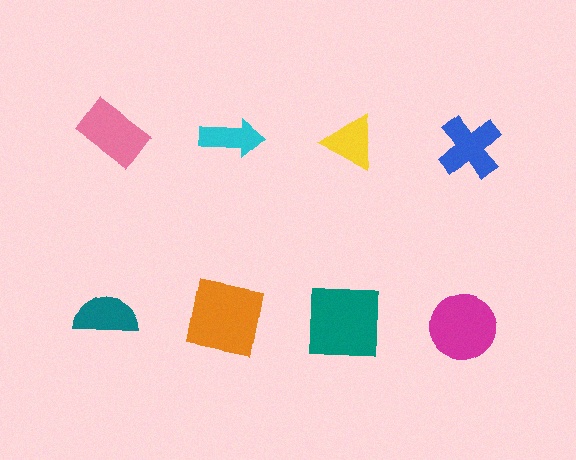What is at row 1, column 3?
A yellow triangle.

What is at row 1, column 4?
A blue cross.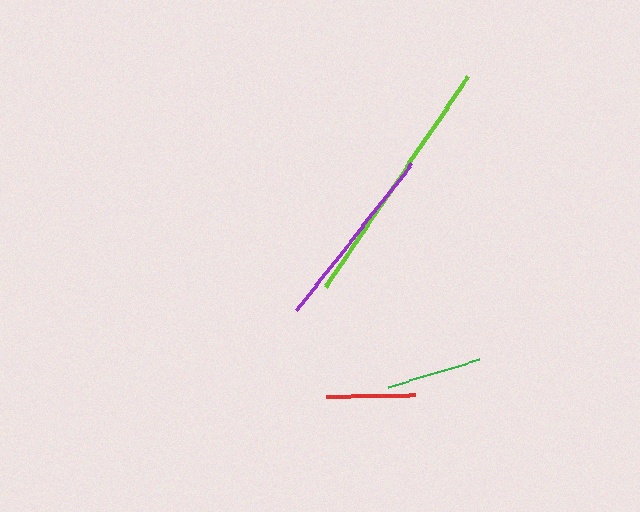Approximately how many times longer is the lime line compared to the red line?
The lime line is approximately 2.9 times the length of the red line.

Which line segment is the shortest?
The red line is the shortest at approximately 89 pixels.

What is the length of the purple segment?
The purple segment is approximately 188 pixels long.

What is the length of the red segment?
The red segment is approximately 89 pixels long.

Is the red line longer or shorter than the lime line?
The lime line is longer than the red line.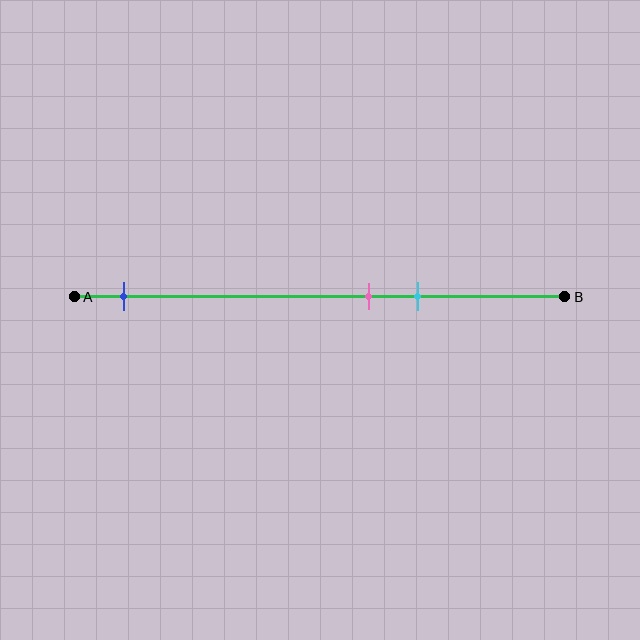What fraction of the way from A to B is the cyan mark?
The cyan mark is approximately 70% (0.7) of the way from A to B.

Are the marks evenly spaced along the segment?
No, the marks are not evenly spaced.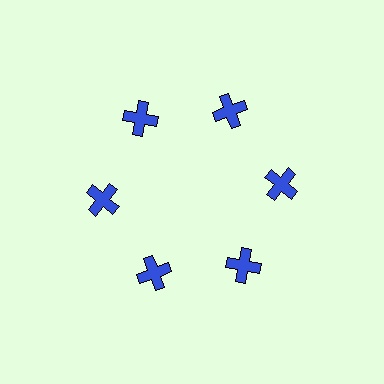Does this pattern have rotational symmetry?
Yes, this pattern has 6-fold rotational symmetry. It looks the same after rotating 60 degrees around the center.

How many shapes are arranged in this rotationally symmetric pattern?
There are 6 shapes, arranged in 6 groups of 1.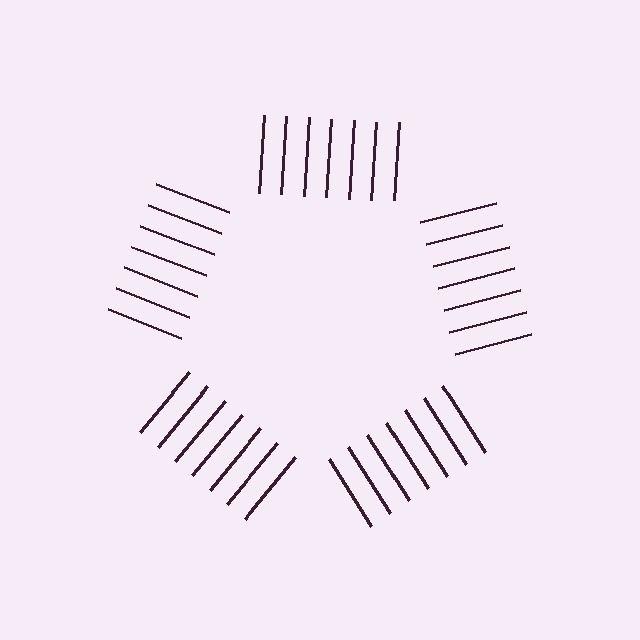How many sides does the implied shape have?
5 sides — the line-ends trace a pentagon.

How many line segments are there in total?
35 — 7 along each of the 5 edges.